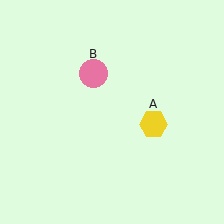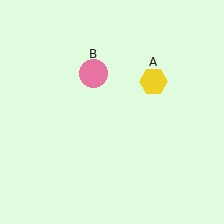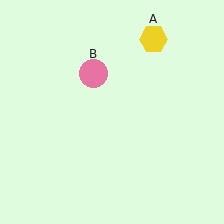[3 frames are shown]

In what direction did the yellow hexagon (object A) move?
The yellow hexagon (object A) moved up.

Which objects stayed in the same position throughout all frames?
Pink circle (object B) remained stationary.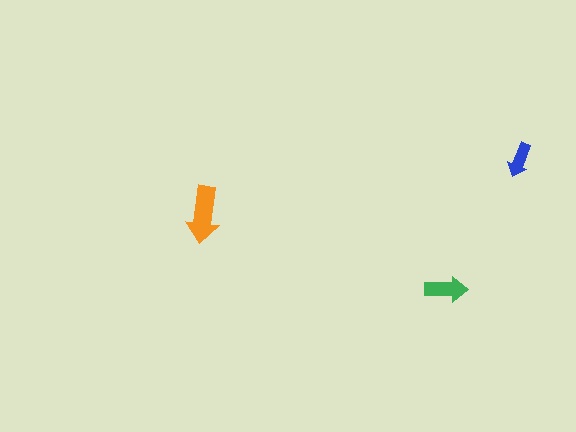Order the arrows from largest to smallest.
the orange one, the green one, the blue one.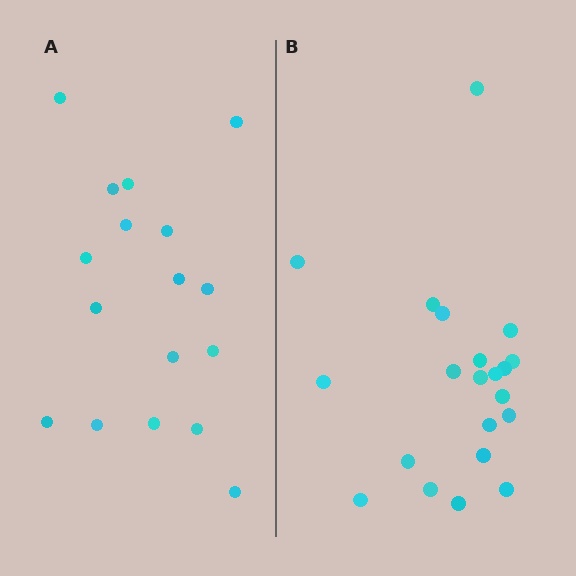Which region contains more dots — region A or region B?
Region B (the right region) has more dots.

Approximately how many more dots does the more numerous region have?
Region B has about 4 more dots than region A.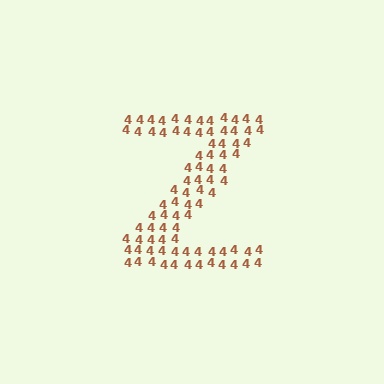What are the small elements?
The small elements are digit 4's.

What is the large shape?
The large shape is the letter Z.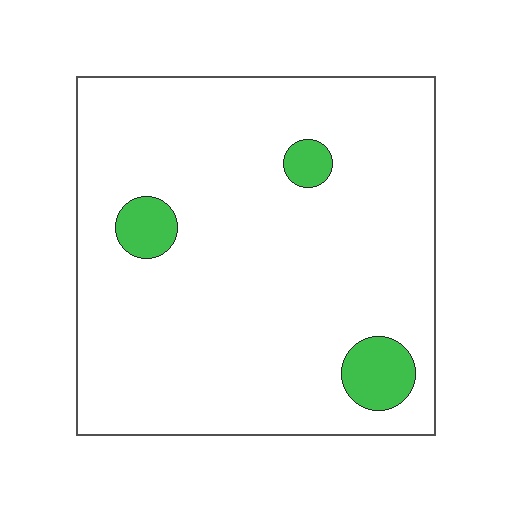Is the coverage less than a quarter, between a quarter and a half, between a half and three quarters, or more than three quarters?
Less than a quarter.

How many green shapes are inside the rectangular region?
3.